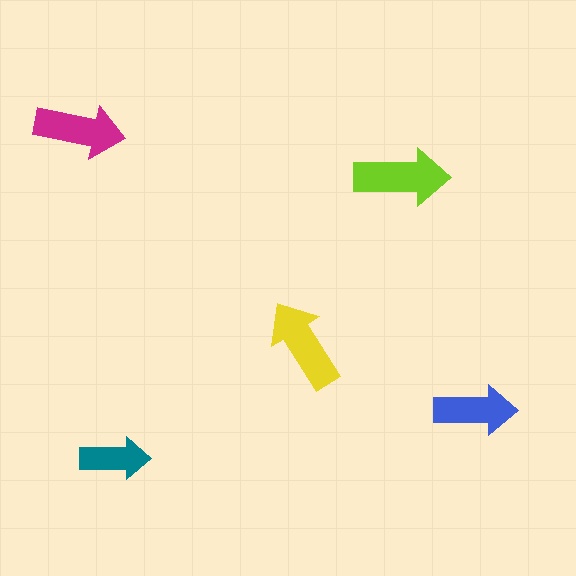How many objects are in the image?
There are 5 objects in the image.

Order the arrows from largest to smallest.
the lime one, the yellow one, the magenta one, the blue one, the teal one.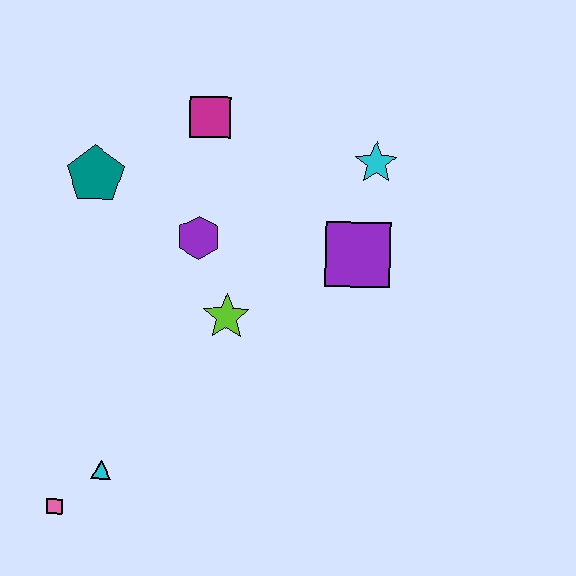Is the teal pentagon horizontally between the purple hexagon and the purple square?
No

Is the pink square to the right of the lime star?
No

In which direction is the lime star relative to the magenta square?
The lime star is below the magenta square.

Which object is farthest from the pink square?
The cyan star is farthest from the pink square.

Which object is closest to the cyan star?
The purple square is closest to the cyan star.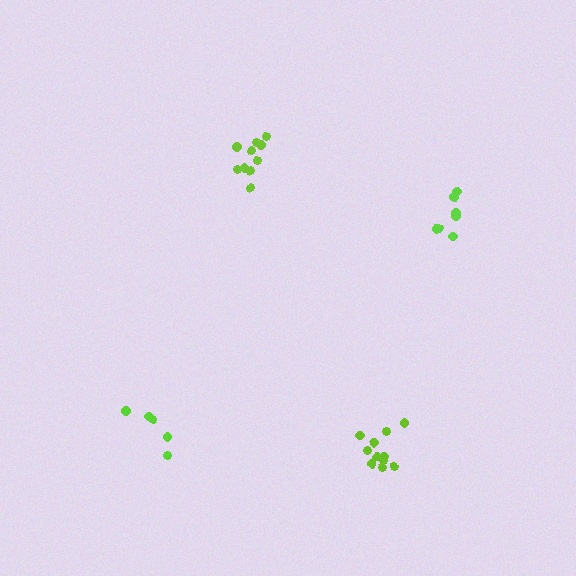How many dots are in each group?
Group 1: 10 dots, Group 2: 5 dots, Group 3: 7 dots, Group 4: 11 dots (33 total).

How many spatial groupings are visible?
There are 4 spatial groupings.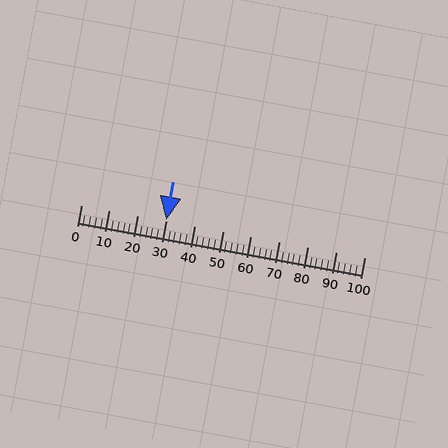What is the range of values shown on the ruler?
The ruler shows values from 0 to 100.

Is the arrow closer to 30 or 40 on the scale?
The arrow is closer to 30.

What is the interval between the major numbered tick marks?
The major tick marks are spaced 10 units apart.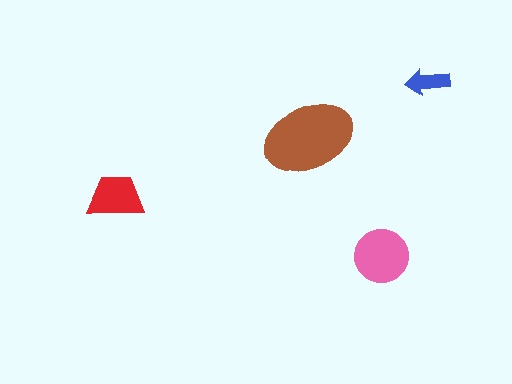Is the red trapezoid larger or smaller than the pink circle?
Smaller.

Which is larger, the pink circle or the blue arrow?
The pink circle.